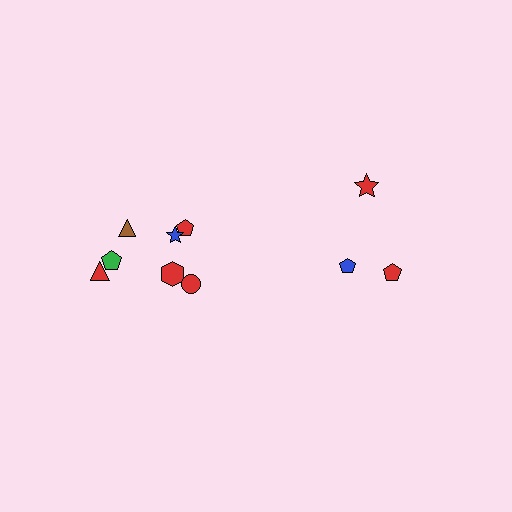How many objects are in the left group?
There are 7 objects.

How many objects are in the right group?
There are 3 objects.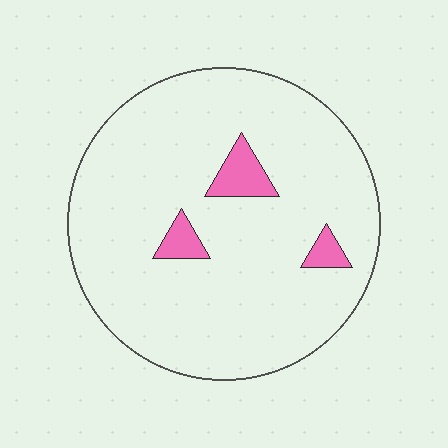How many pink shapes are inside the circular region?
3.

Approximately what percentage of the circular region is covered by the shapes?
Approximately 5%.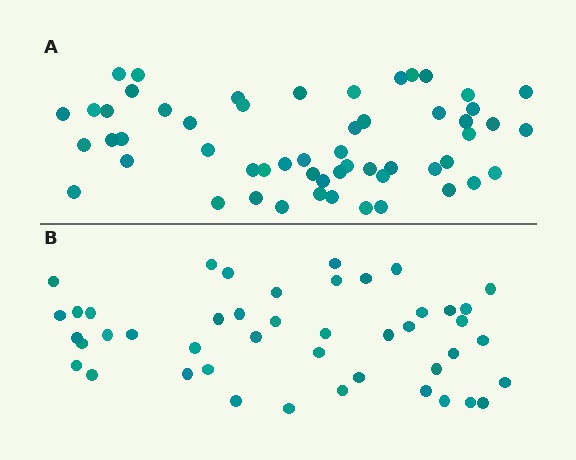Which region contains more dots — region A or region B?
Region A (the top region) has more dots.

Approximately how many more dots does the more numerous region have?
Region A has roughly 10 or so more dots than region B.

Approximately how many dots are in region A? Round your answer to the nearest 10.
About 60 dots. (The exact count is 55, which rounds to 60.)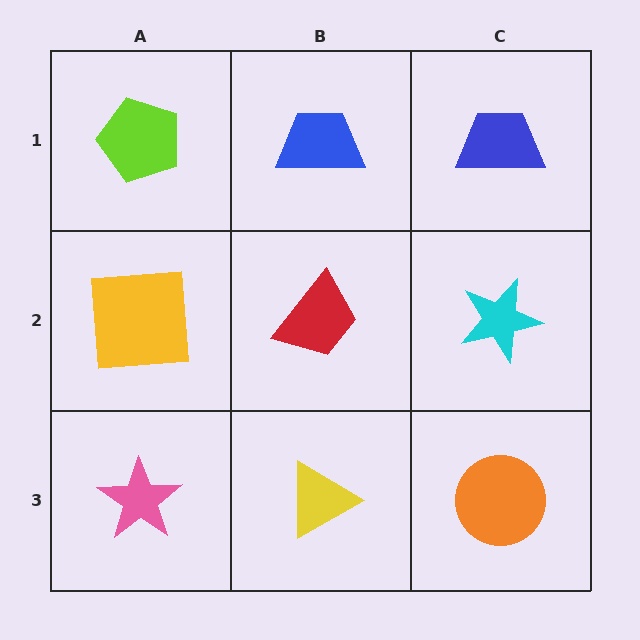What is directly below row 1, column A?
A yellow square.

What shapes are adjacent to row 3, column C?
A cyan star (row 2, column C), a yellow triangle (row 3, column B).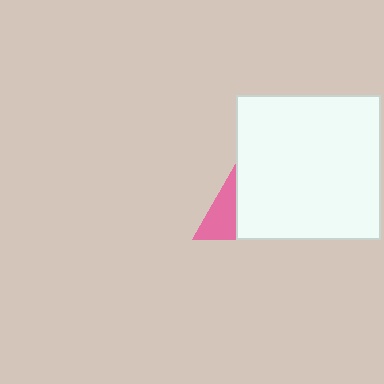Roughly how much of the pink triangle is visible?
A small part of it is visible (roughly 36%).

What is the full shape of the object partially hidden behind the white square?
The partially hidden object is a pink triangle.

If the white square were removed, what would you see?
You would see the complete pink triangle.